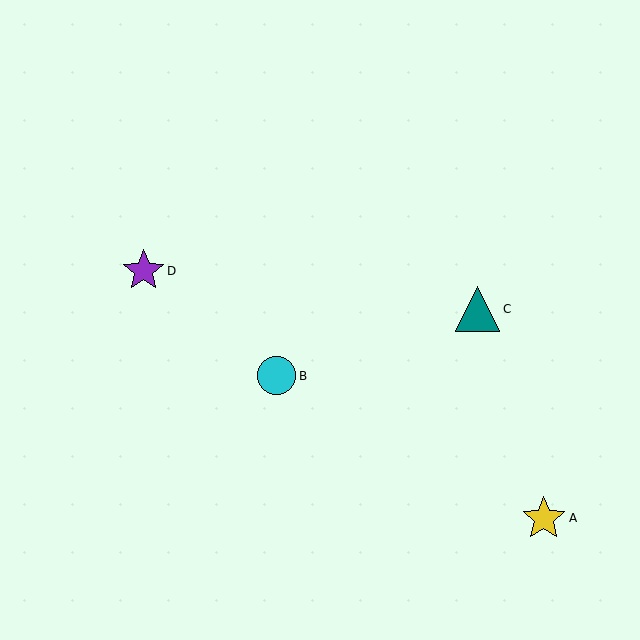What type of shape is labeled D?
Shape D is a purple star.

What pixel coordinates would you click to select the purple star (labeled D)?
Click at (144, 271) to select the purple star D.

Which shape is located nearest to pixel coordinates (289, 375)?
The cyan circle (labeled B) at (277, 376) is nearest to that location.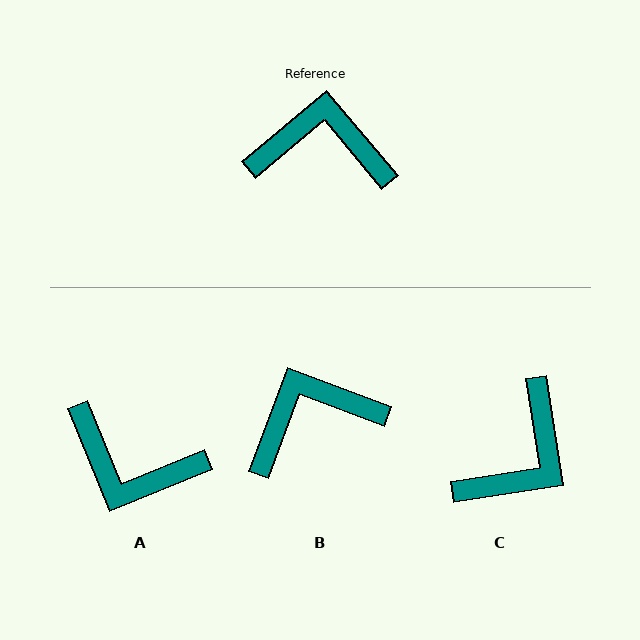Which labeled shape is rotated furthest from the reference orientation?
A, about 162 degrees away.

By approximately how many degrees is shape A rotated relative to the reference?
Approximately 162 degrees counter-clockwise.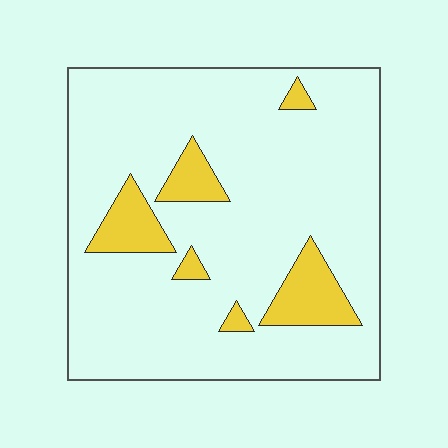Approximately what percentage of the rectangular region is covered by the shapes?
Approximately 15%.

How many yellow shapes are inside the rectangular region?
6.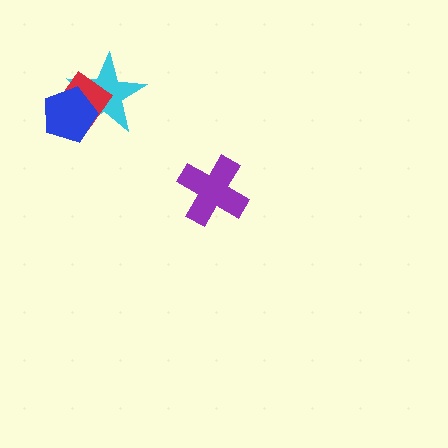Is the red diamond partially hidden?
Yes, it is partially covered by another shape.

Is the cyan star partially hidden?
Yes, it is partially covered by another shape.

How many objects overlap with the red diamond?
2 objects overlap with the red diamond.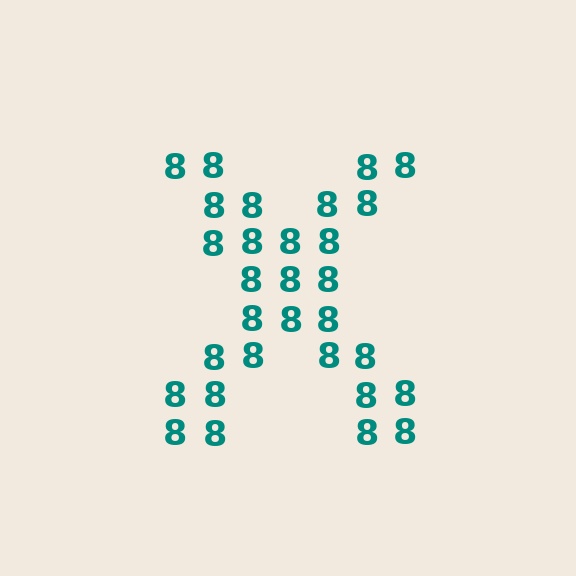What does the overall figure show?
The overall figure shows the letter X.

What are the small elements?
The small elements are digit 8's.